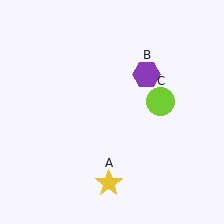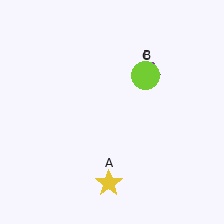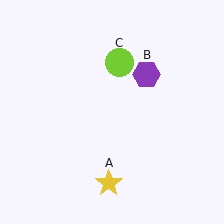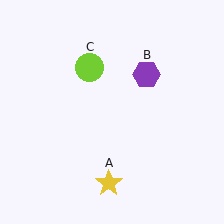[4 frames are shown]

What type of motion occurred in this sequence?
The lime circle (object C) rotated counterclockwise around the center of the scene.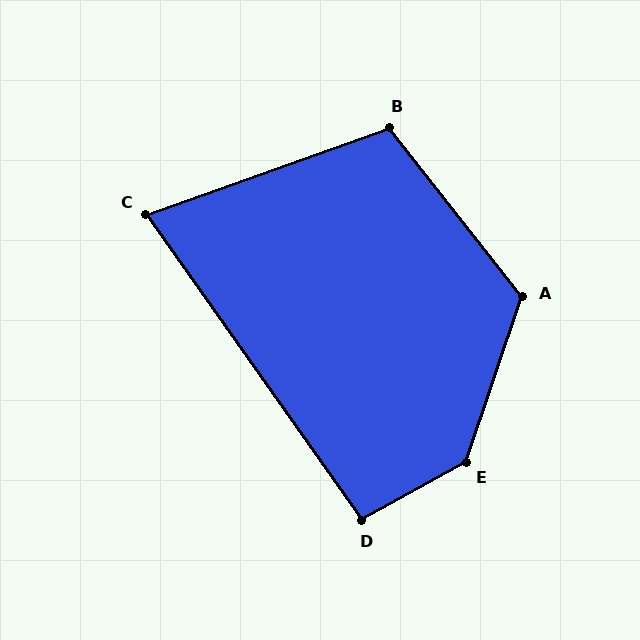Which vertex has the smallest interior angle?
C, at approximately 74 degrees.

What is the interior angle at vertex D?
Approximately 96 degrees (obtuse).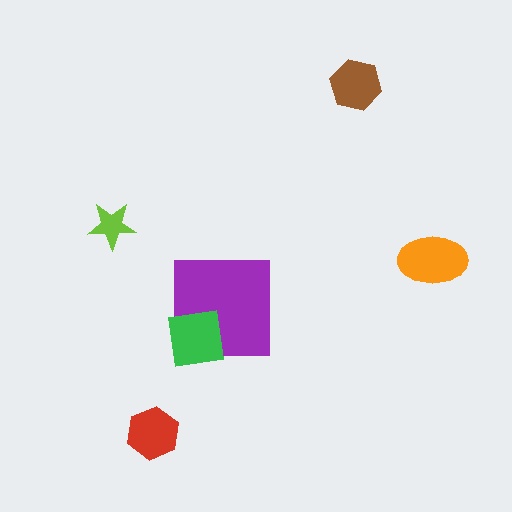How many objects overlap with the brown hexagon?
0 objects overlap with the brown hexagon.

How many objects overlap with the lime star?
0 objects overlap with the lime star.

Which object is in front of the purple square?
The green square is in front of the purple square.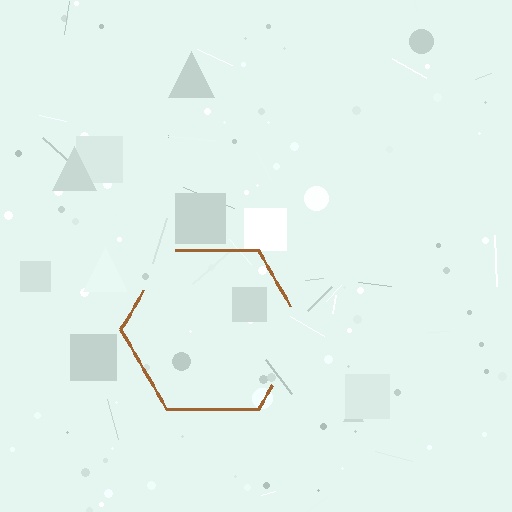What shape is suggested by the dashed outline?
The dashed outline suggests a hexagon.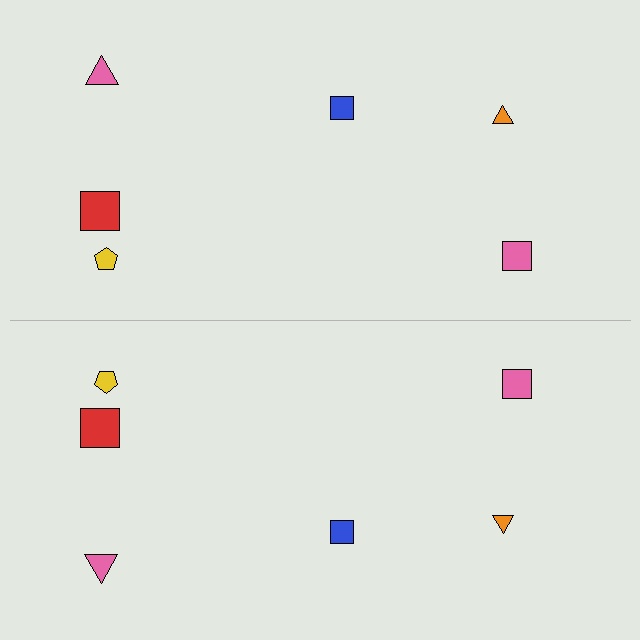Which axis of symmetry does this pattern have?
The pattern has a horizontal axis of symmetry running through the center of the image.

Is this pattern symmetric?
Yes, this pattern has bilateral (reflection) symmetry.